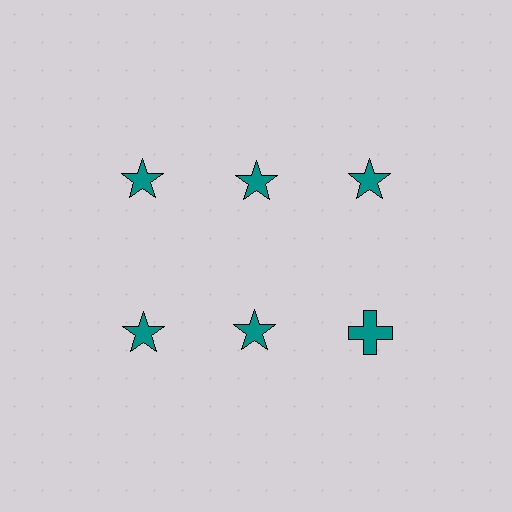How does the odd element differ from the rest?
It has a different shape: cross instead of star.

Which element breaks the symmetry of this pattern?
The teal cross in the second row, center column breaks the symmetry. All other shapes are teal stars.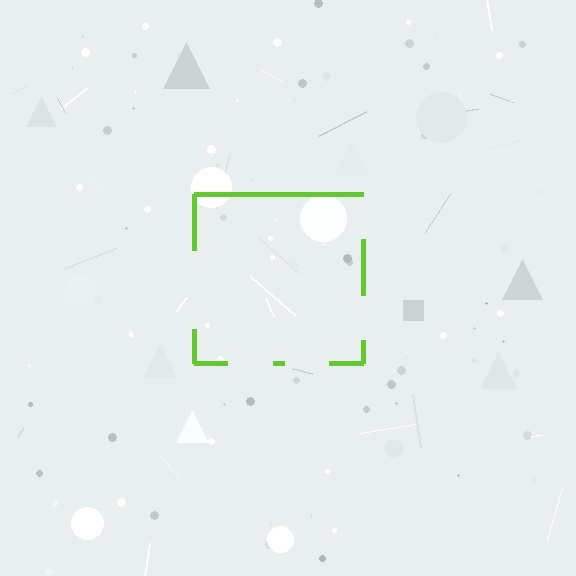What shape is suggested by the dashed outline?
The dashed outline suggests a square.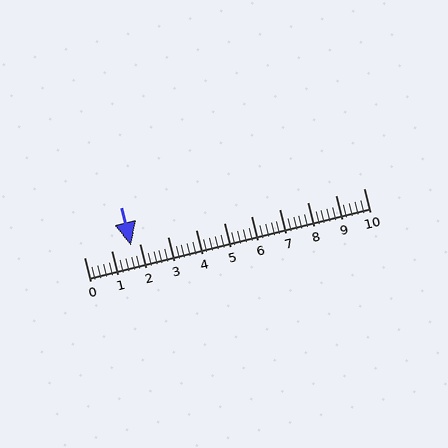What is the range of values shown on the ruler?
The ruler shows values from 0 to 10.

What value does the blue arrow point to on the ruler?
The blue arrow points to approximately 1.7.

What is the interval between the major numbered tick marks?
The major tick marks are spaced 1 units apart.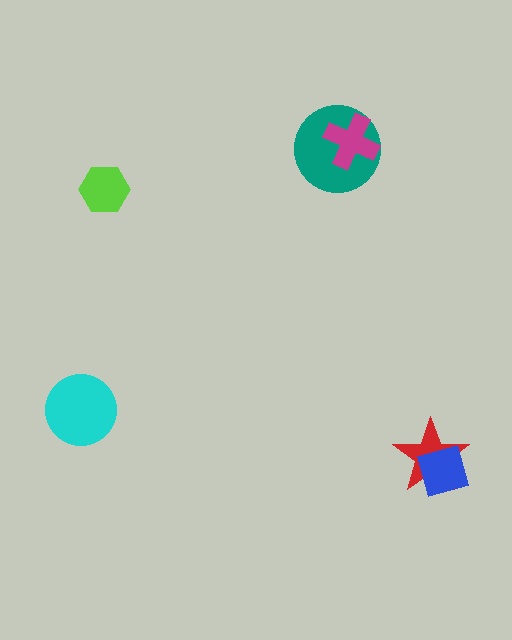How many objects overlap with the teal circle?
1 object overlaps with the teal circle.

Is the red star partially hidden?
Yes, it is partially covered by another shape.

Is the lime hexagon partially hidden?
No, no other shape covers it.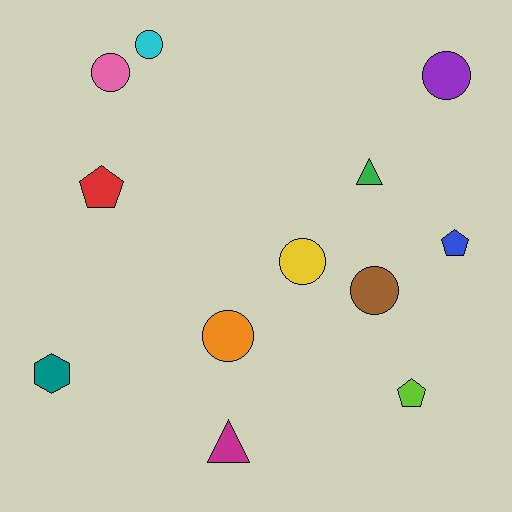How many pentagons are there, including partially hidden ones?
There are 3 pentagons.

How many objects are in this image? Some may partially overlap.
There are 12 objects.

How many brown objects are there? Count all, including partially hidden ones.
There is 1 brown object.